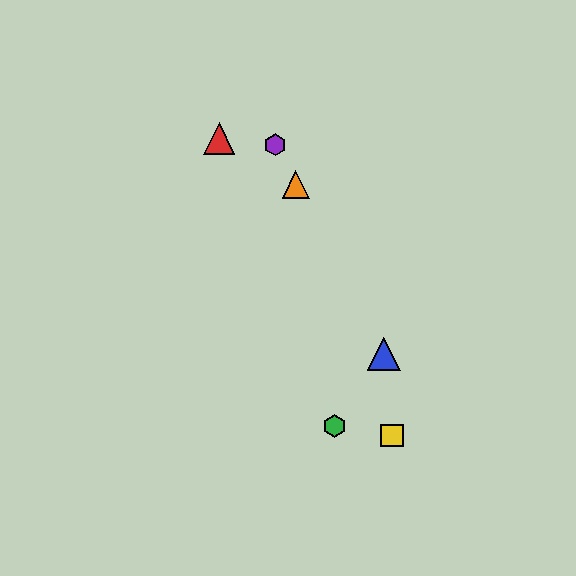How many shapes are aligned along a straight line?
3 shapes (the blue triangle, the purple hexagon, the orange triangle) are aligned along a straight line.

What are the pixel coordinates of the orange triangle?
The orange triangle is at (296, 184).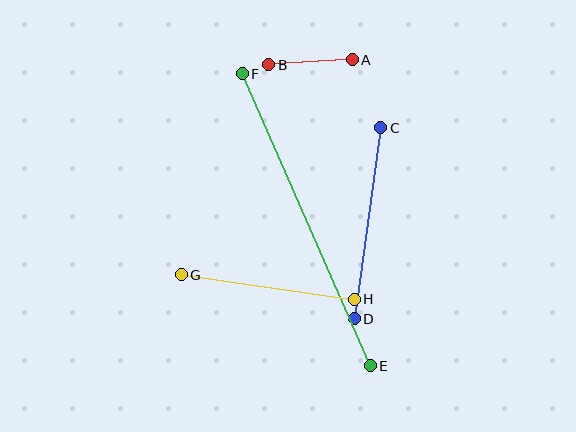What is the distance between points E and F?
The distance is approximately 319 pixels.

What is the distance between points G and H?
The distance is approximately 175 pixels.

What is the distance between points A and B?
The distance is approximately 84 pixels.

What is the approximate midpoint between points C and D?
The midpoint is at approximately (367, 223) pixels.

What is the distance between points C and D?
The distance is approximately 193 pixels.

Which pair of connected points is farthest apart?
Points E and F are farthest apart.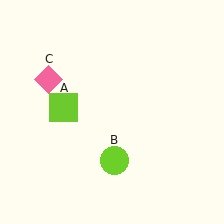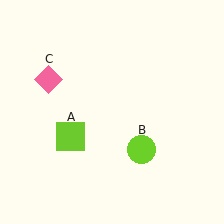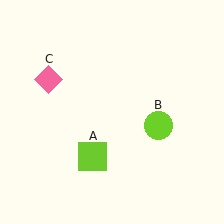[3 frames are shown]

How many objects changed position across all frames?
2 objects changed position: lime square (object A), lime circle (object B).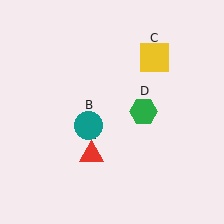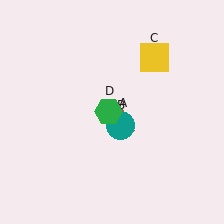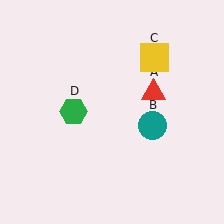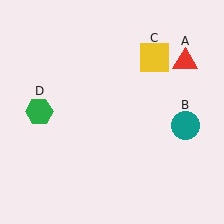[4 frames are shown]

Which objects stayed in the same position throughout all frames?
Yellow square (object C) remained stationary.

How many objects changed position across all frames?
3 objects changed position: red triangle (object A), teal circle (object B), green hexagon (object D).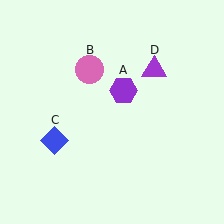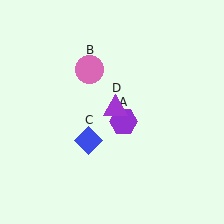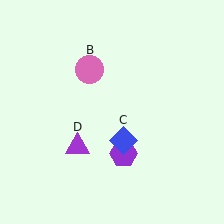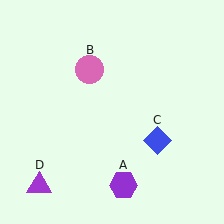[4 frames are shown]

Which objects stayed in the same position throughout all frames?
Pink circle (object B) remained stationary.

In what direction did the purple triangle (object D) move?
The purple triangle (object D) moved down and to the left.